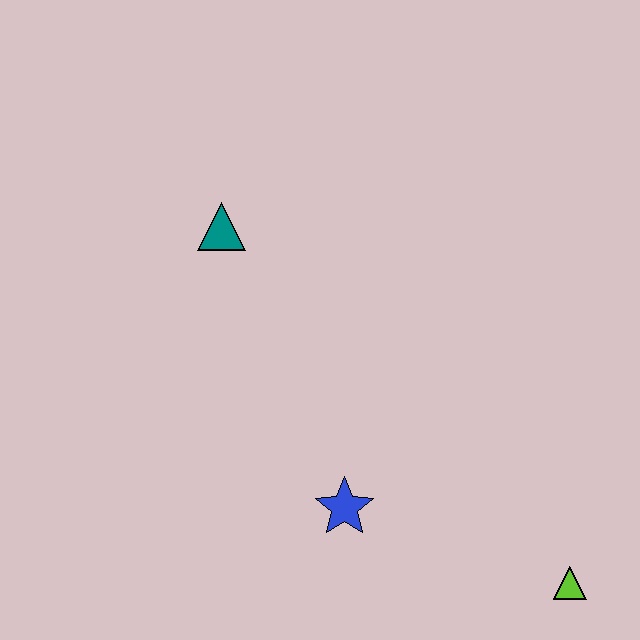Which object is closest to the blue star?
The lime triangle is closest to the blue star.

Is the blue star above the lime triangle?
Yes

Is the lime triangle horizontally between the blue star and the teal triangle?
No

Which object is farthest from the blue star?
The teal triangle is farthest from the blue star.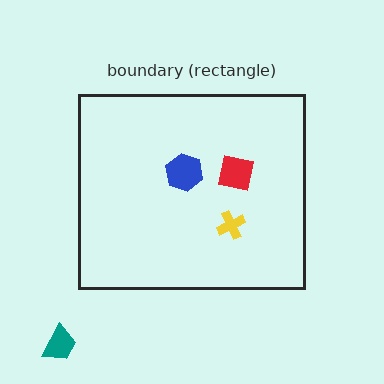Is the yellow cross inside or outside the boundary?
Inside.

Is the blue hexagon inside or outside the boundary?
Inside.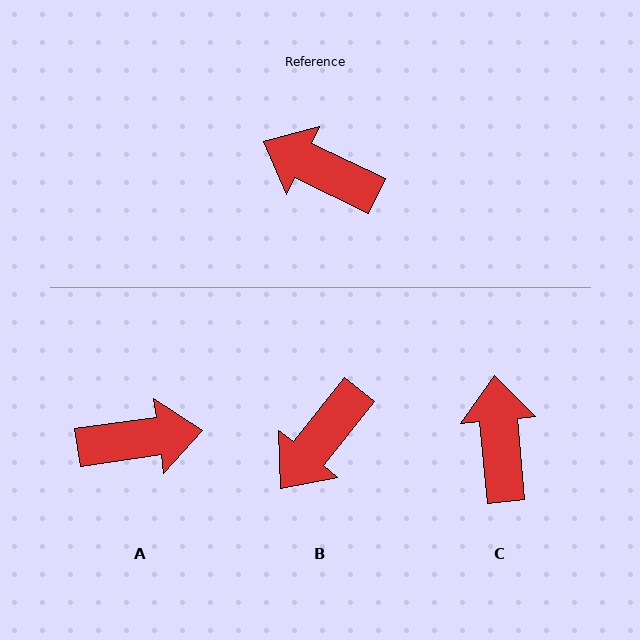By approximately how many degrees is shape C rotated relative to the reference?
Approximately 59 degrees clockwise.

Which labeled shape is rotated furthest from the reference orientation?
A, about 146 degrees away.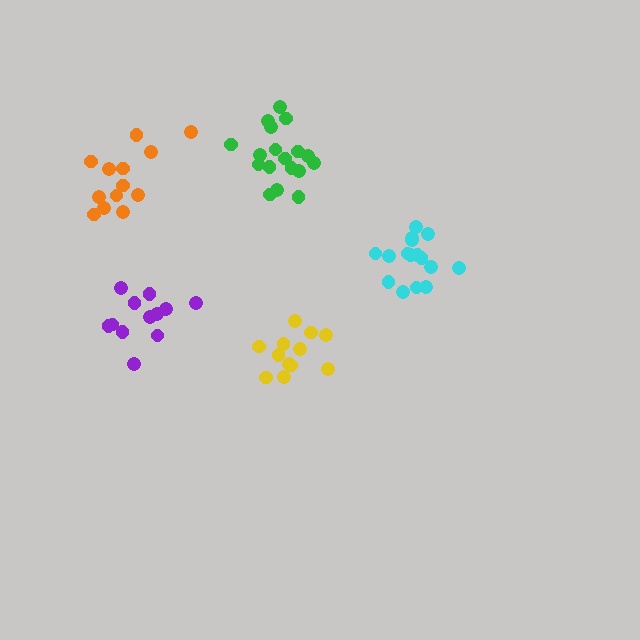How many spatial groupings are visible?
There are 5 spatial groupings.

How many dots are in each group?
Group 1: 16 dots, Group 2: 18 dots, Group 3: 13 dots, Group 4: 12 dots, Group 5: 12 dots (71 total).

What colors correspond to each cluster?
The clusters are colored: cyan, green, orange, yellow, purple.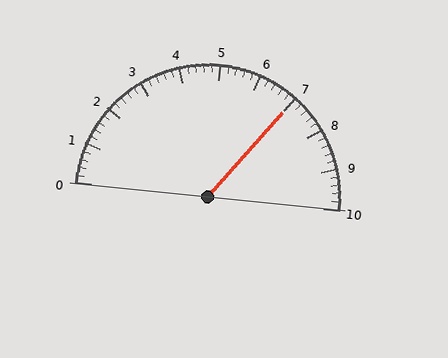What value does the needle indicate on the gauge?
The needle indicates approximately 7.0.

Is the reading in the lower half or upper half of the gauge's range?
The reading is in the upper half of the range (0 to 10).